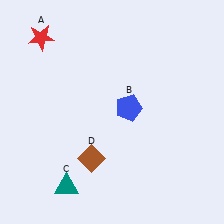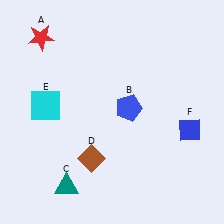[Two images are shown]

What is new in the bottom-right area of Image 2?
A blue diamond (F) was added in the bottom-right area of Image 2.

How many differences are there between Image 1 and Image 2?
There are 2 differences between the two images.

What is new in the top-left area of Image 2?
A cyan square (E) was added in the top-left area of Image 2.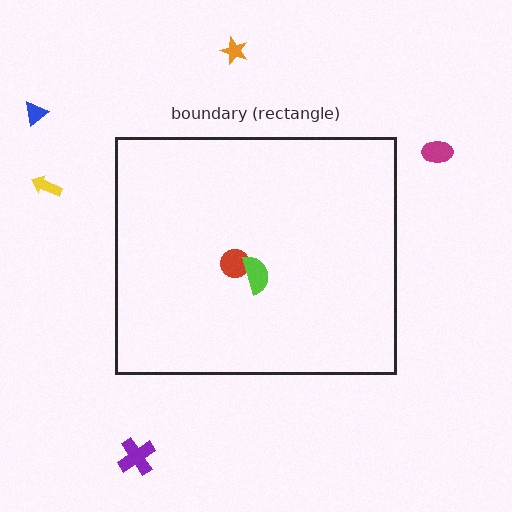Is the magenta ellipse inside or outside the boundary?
Outside.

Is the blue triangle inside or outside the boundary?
Outside.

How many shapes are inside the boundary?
2 inside, 5 outside.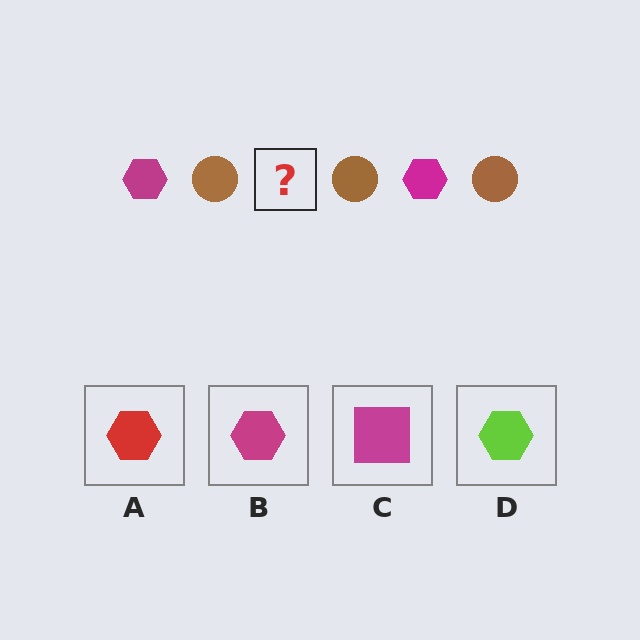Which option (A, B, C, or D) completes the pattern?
B.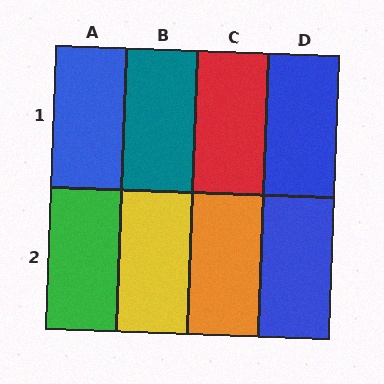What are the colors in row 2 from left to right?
Green, yellow, orange, blue.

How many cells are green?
1 cell is green.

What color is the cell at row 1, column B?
Teal.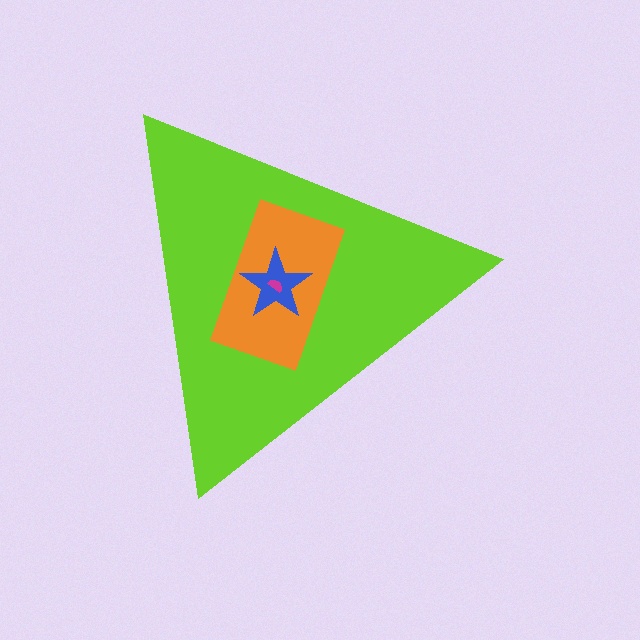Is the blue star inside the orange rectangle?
Yes.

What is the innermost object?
The magenta semicircle.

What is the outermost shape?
The lime triangle.